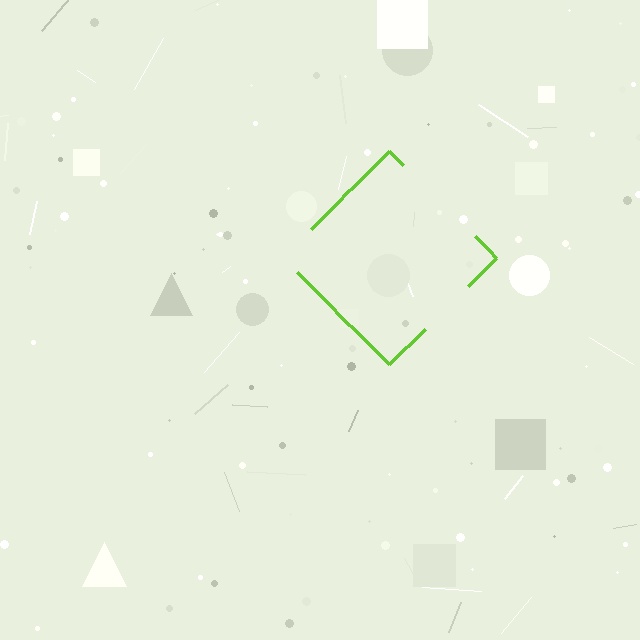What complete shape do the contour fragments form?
The contour fragments form a diamond.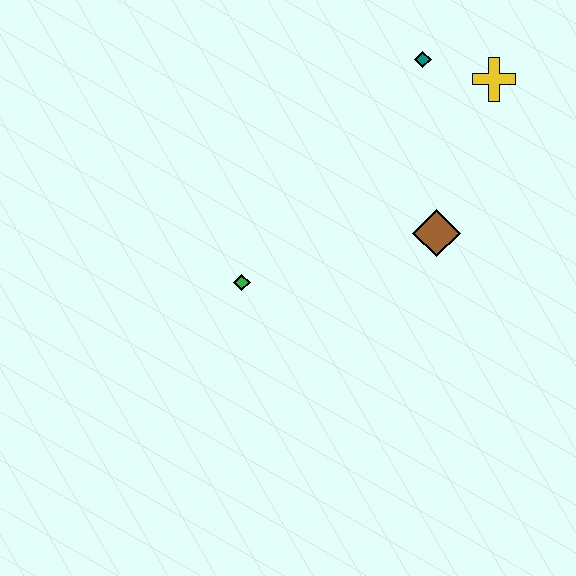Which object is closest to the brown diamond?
The yellow cross is closest to the brown diamond.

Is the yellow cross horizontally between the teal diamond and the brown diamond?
No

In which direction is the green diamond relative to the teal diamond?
The green diamond is below the teal diamond.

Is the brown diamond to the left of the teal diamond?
No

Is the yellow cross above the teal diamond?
No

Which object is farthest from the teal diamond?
The green diamond is farthest from the teal diamond.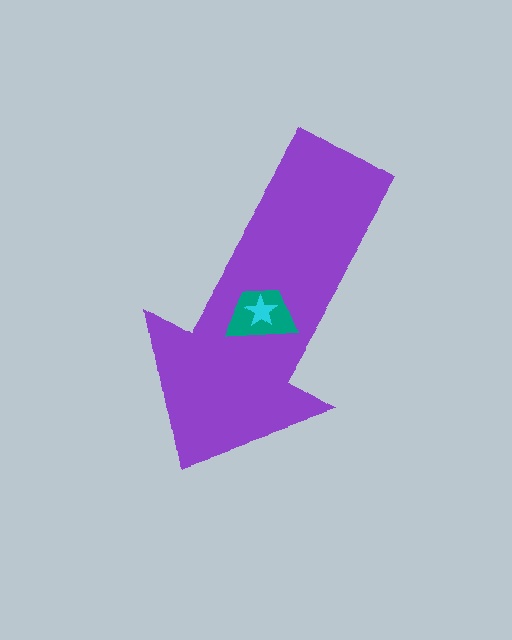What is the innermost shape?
The cyan star.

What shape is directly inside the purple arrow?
The teal trapezoid.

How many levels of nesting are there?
3.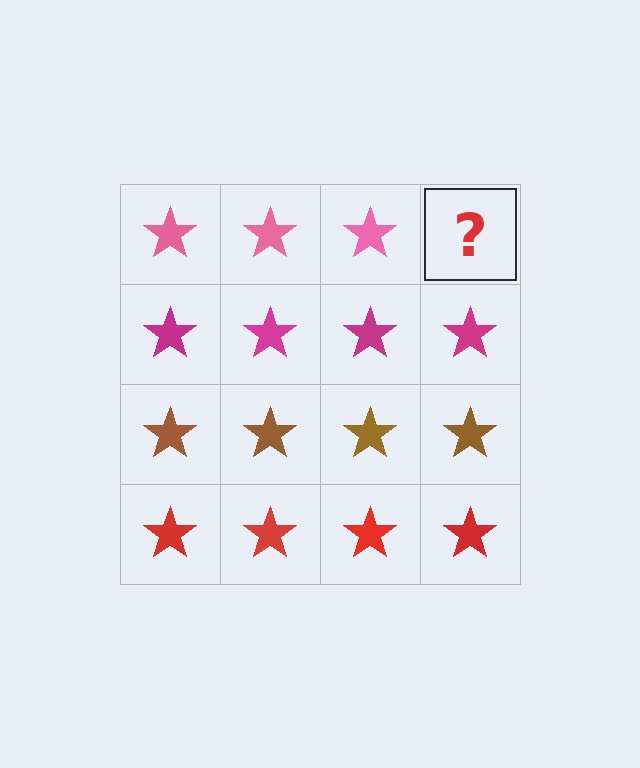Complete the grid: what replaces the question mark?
The question mark should be replaced with a pink star.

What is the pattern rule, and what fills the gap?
The rule is that each row has a consistent color. The gap should be filled with a pink star.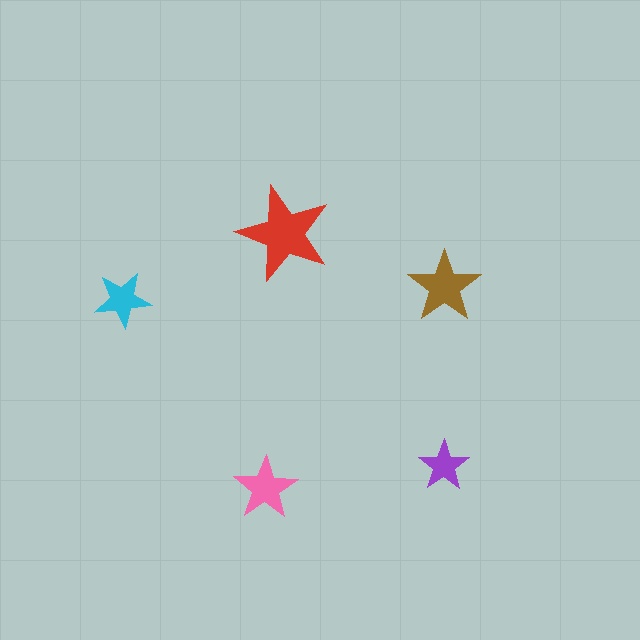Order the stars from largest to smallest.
the red one, the brown one, the pink one, the cyan one, the purple one.